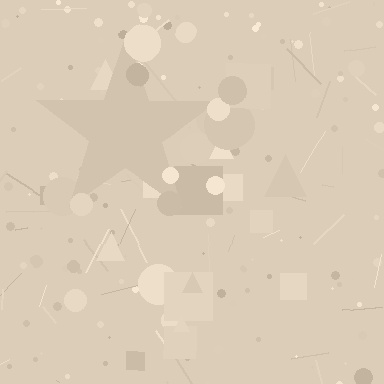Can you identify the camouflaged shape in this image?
The camouflaged shape is a star.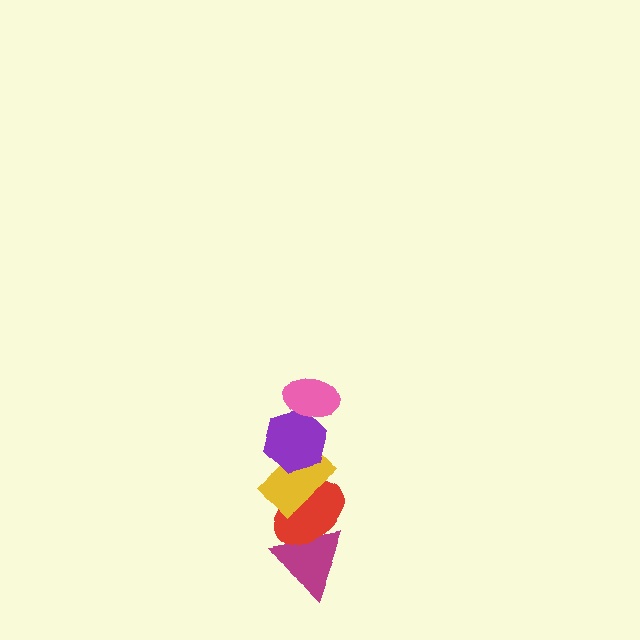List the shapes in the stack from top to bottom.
From top to bottom: the pink ellipse, the purple hexagon, the yellow rectangle, the red ellipse, the magenta triangle.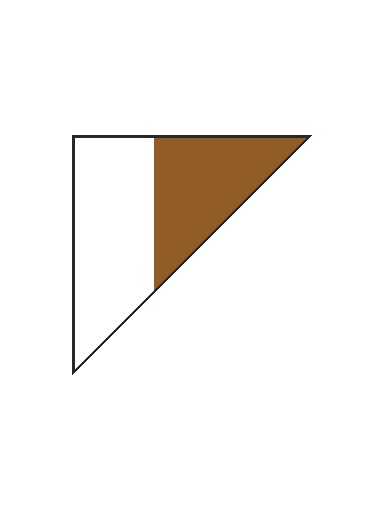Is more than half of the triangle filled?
No.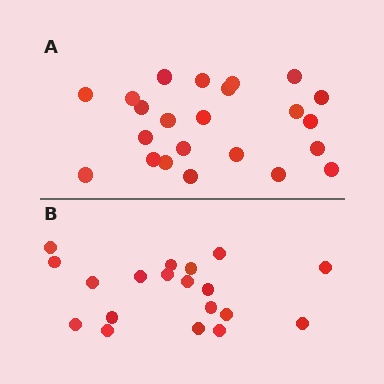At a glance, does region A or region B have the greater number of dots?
Region A (the top region) has more dots.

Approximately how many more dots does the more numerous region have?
Region A has about 4 more dots than region B.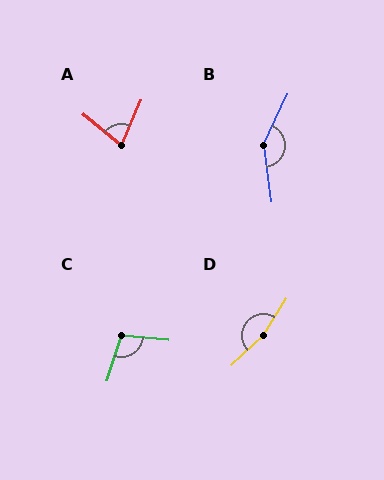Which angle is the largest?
D, at approximately 165 degrees.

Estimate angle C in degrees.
Approximately 103 degrees.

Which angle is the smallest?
A, at approximately 74 degrees.